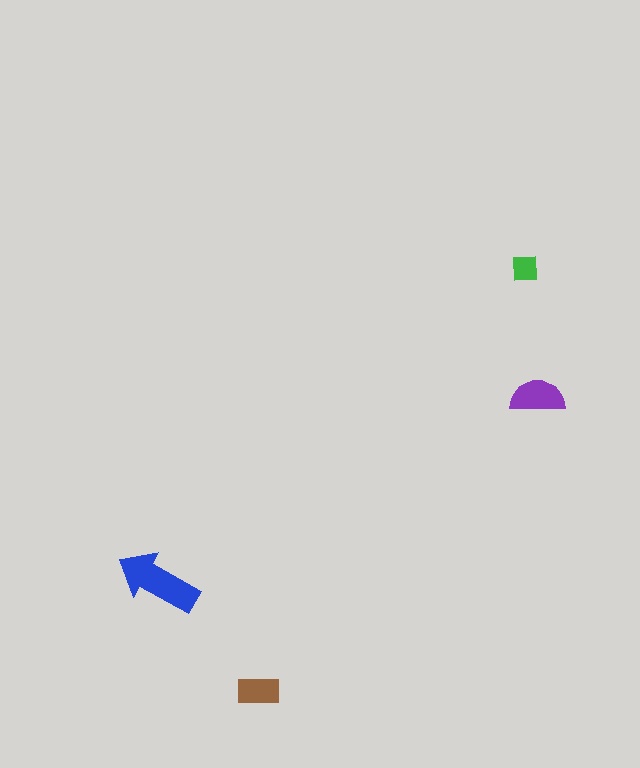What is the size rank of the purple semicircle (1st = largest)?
2nd.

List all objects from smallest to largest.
The green square, the brown rectangle, the purple semicircle, the blue arrow.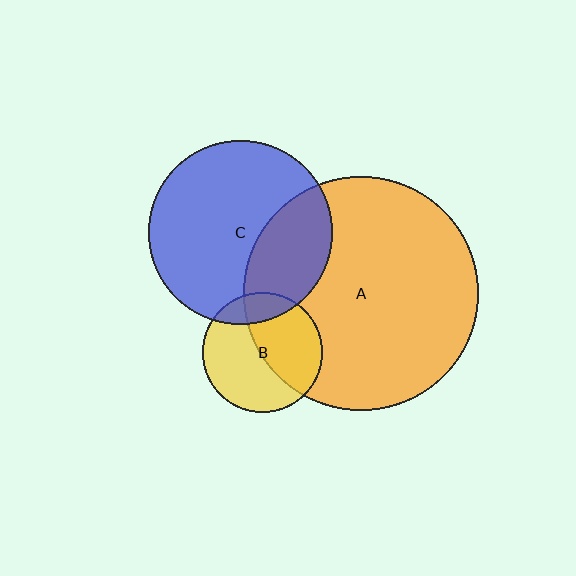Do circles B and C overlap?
Yes.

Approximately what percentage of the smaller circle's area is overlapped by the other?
Approximately 15%.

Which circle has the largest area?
Circle A (orange).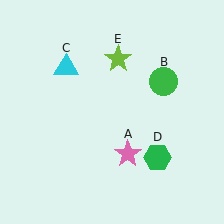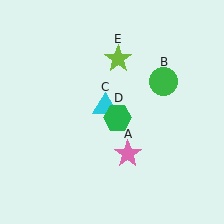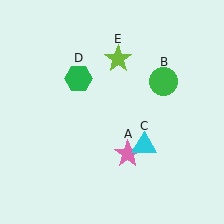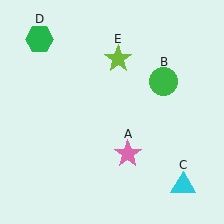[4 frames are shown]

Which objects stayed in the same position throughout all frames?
Pink star (object A) and green circle (object B) and lime star (object E) remained stationary.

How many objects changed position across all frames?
2 objects changed position: cyan triangle (object C), green hexagon (object D).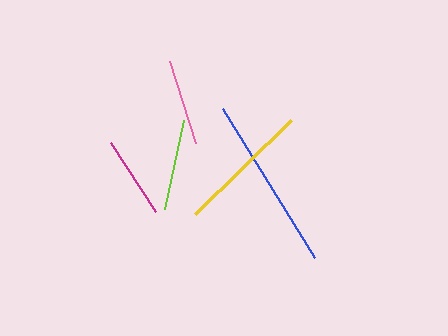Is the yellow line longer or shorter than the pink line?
The yellow line is longer than the pink line.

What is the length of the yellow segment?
The yellow segment is approximately 135 pixels long.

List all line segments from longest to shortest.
From longest to shortest: blue, yellow, lime, pink, magenta.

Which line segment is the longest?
The blue line is the longest at approximately 175 pixels.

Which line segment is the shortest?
The magenta line is the shortest at approximately 82 pixels.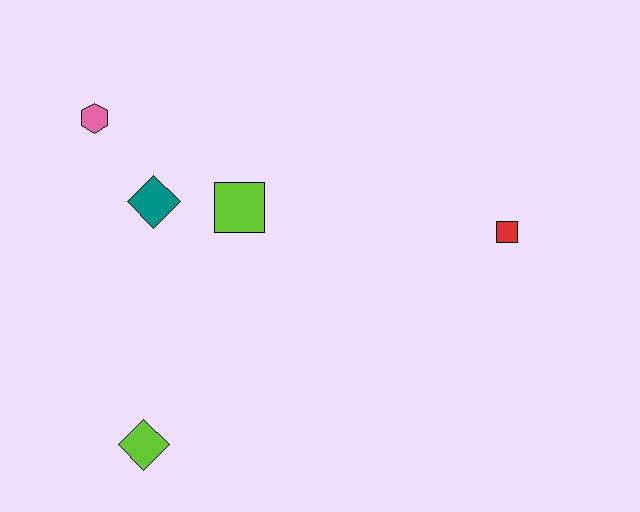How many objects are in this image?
There are 5 objects.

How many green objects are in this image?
There are no green objects.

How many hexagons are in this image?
There is 1 hexagon.